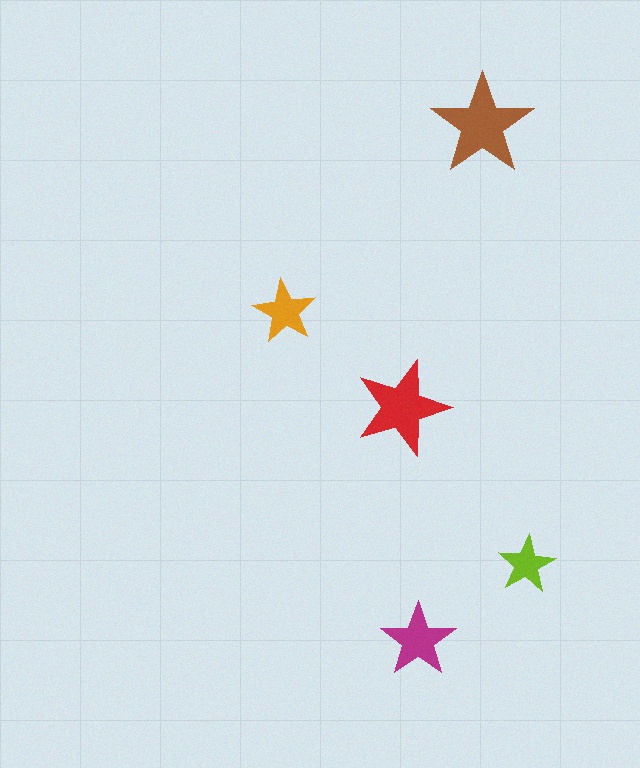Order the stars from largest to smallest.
the brown one, the red one, the magenta one, the orange one, the lime one.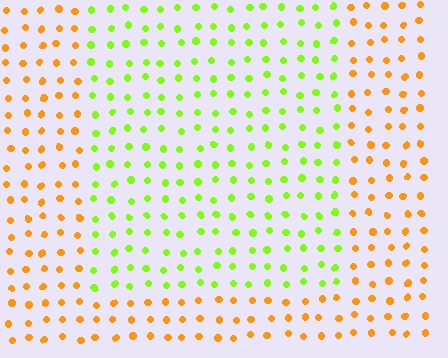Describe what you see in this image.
The image is filled with small orange elements in a uniform arrangement. A rectangle-shaped region is visible where the elements are tinted to a slightly different hue, forming a subtle color boundary.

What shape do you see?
I see a rectangle.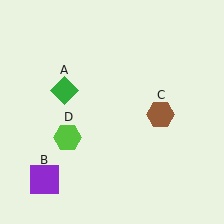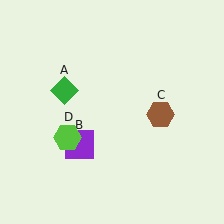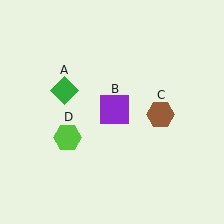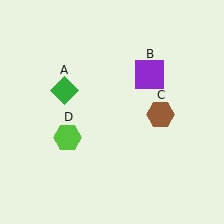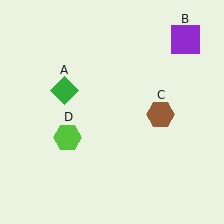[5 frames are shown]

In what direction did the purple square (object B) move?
The purple square (object B) moved up and to the right.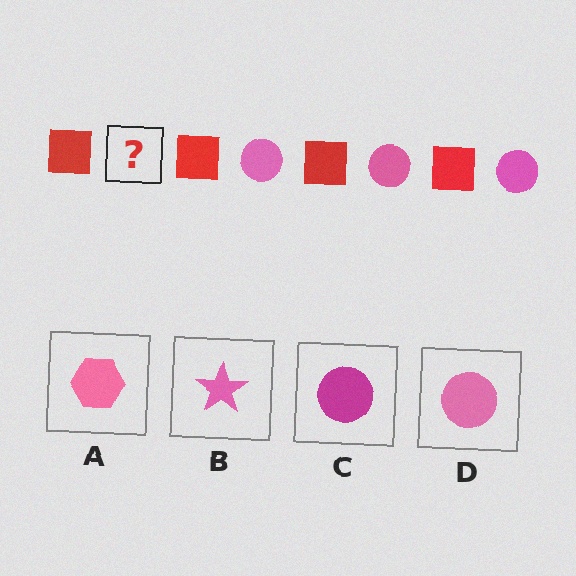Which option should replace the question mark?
Option D.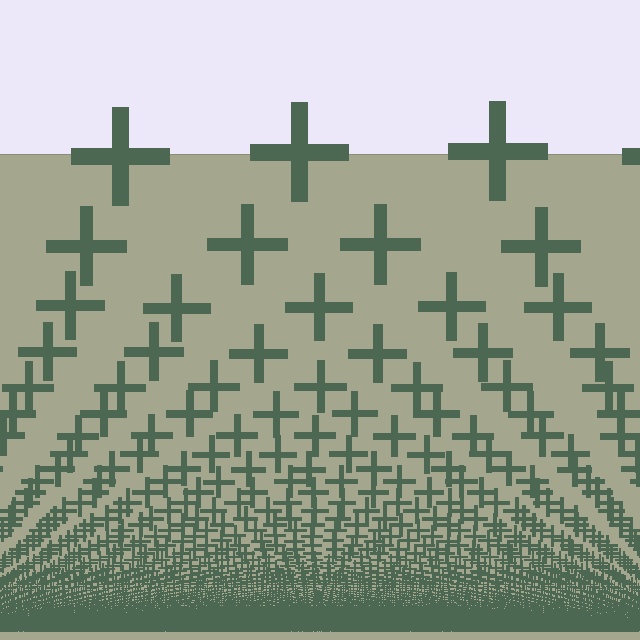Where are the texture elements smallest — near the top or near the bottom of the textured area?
Near the bottom.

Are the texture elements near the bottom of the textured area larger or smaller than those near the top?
Smaller. The gradient is inverted — elements near the bottom are smaller and denser.